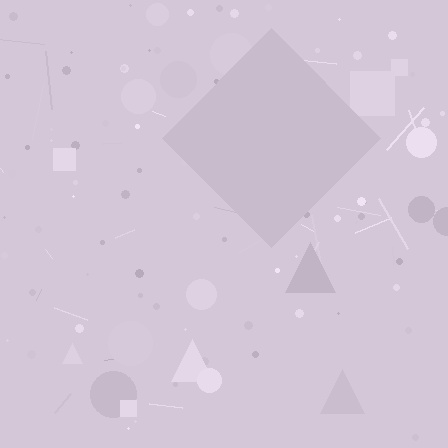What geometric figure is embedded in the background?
A diamond is embedded in the background.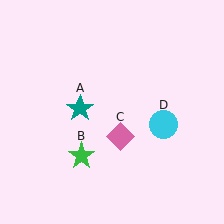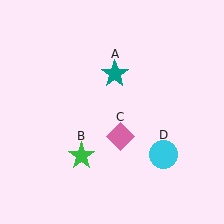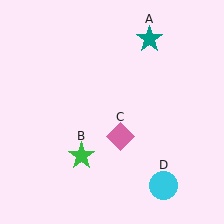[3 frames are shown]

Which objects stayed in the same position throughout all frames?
Green star (object B) and pink diamond (object C) remained stationary.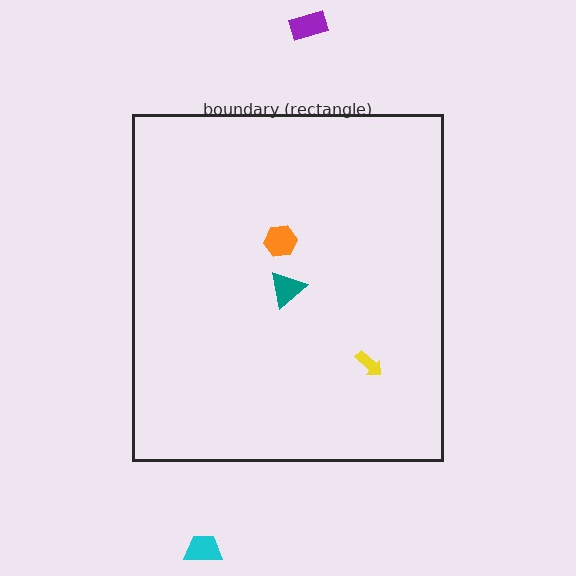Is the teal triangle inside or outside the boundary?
Inside.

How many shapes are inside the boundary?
3 inside, 2 outside.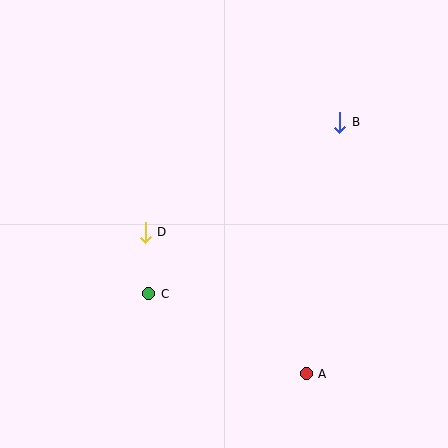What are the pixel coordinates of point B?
Point B is at (340, 122).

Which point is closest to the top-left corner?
Point D is closest to the top-left corner.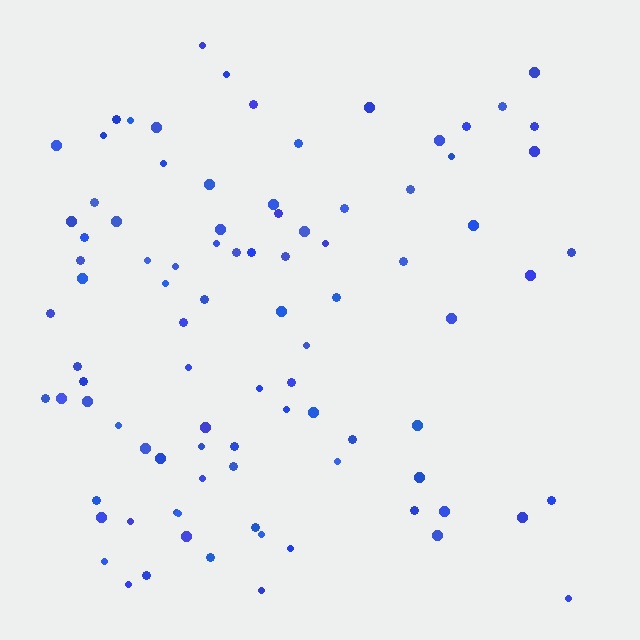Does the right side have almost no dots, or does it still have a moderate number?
Still a moderate number, just noticeably fewer than the left.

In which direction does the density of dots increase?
From right to left, with the left side densest.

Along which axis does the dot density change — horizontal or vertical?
Horizontal.